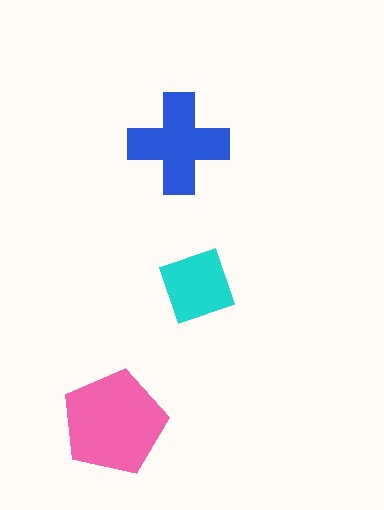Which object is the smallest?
The cyan diamond.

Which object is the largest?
The pink pentagon.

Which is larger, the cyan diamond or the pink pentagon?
The pink pentagon.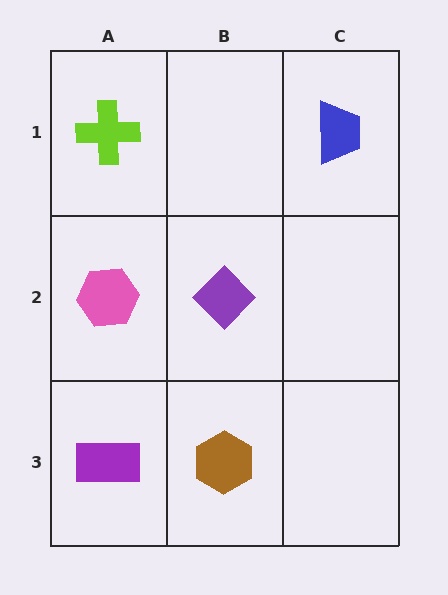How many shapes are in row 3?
2 shapes.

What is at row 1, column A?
A lime cross.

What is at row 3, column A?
A purple rectangle.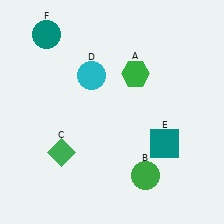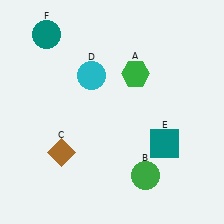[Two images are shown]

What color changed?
The diamond (C) changed from green in Image 1 to brown in Image 2.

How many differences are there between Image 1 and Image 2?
There is 1 difference between the two images.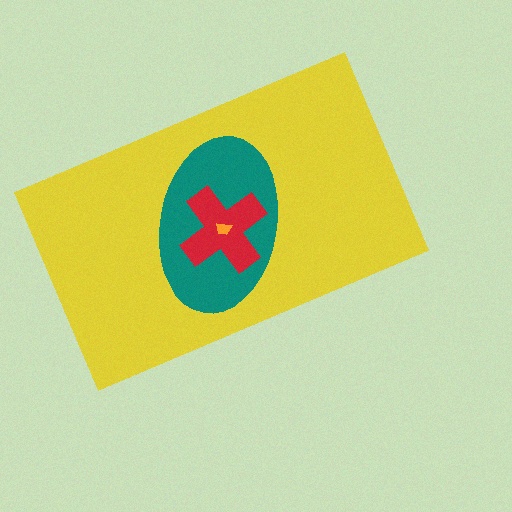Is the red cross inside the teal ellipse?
Yes.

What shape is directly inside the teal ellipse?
The red cross.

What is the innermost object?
The orange trapezoid.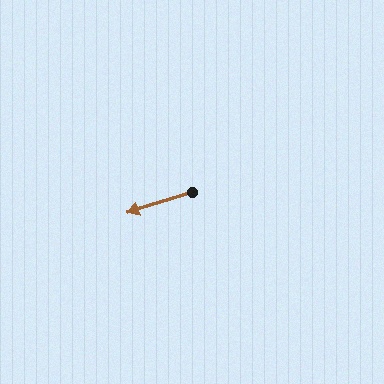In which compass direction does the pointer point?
West.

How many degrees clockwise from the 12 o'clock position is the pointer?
Approximately 252 degrees.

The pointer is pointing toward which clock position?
Roughly 8 o'clock.